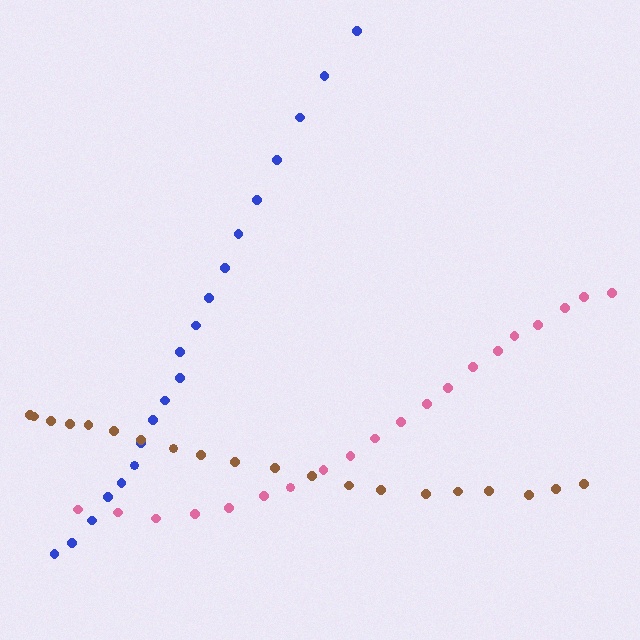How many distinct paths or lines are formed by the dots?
There are 3 distinct paths.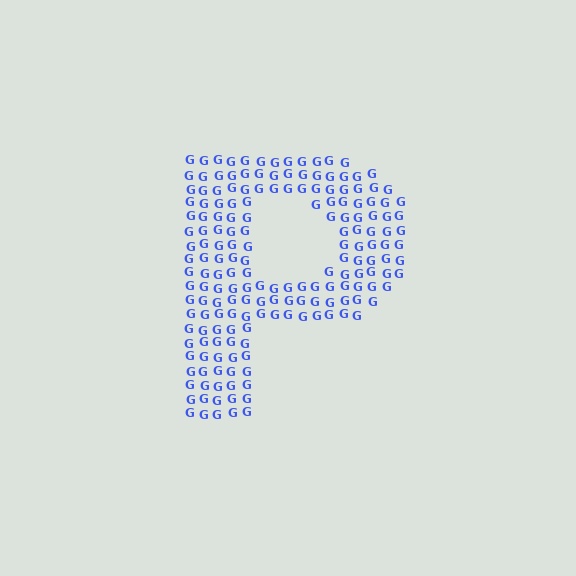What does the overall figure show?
The overall figure shows the letter P.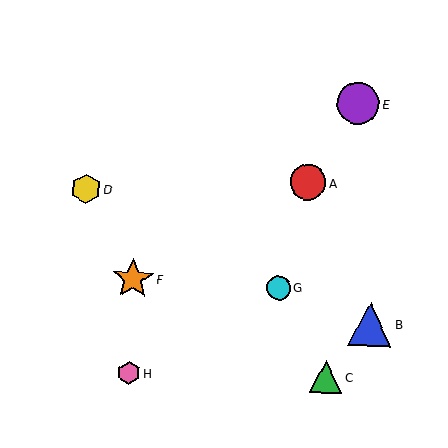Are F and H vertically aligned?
Yes, both are at x≈133.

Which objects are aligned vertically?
Objects F, H are aligned vertically.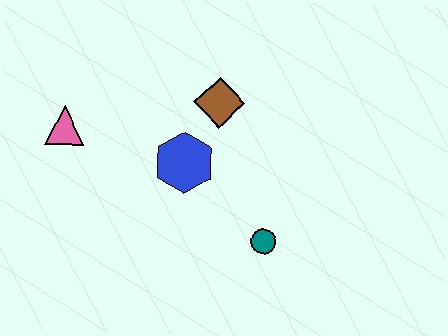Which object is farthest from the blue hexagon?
The pink triangle is farthest from the blue hexagon.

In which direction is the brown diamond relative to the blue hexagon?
The brown diamond is above the blue hexagon.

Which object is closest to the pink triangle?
The blue hexagon is closest to the pink triangle.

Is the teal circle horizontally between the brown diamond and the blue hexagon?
No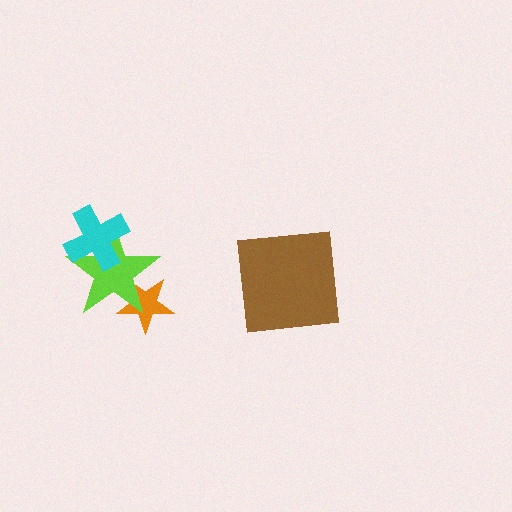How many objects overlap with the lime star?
2 objects overlap with the lime star.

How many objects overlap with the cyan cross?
1 object overlaps with the cyan cross.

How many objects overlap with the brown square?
0 objects overlap with the brown square.